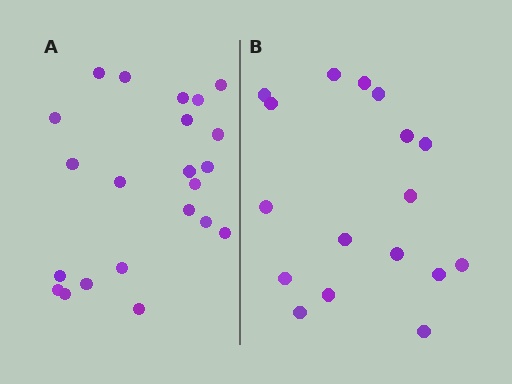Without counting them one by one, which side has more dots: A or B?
Region A (the left region) has more dots.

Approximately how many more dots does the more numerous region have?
Region A has about 5 more dots than region B.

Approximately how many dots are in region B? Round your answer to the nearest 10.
About 20 dots. (The exact count is 17, which rounds to 20.)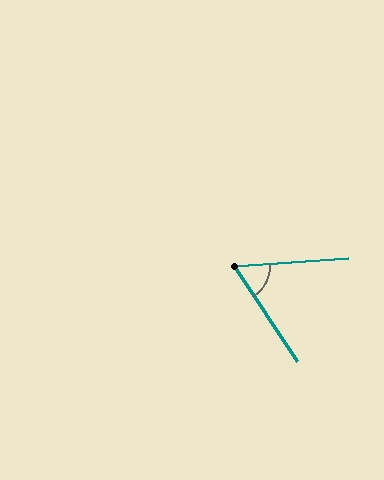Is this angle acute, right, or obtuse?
It is acute.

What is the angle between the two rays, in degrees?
Approximately 61 degrees.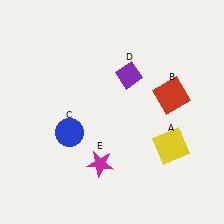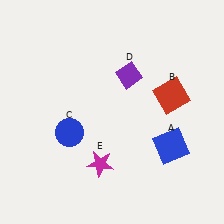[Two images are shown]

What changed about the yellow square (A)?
In Image 1, A is yellow. In Image 2, it changed to blue.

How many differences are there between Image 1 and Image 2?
There is 1 difference between the two images.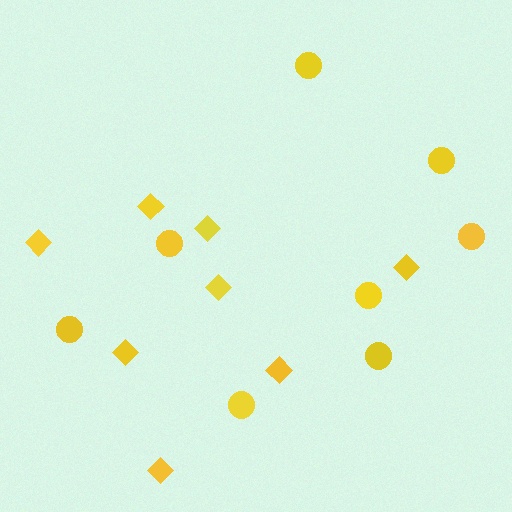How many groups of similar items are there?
There are 2 groups: one group of diamonds (8) and one group of circles (8).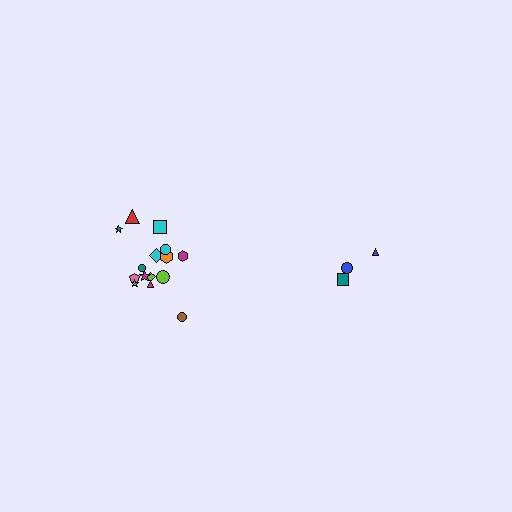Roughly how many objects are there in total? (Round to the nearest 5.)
Roughly 20 objects in total.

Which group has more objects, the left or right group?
The left group.